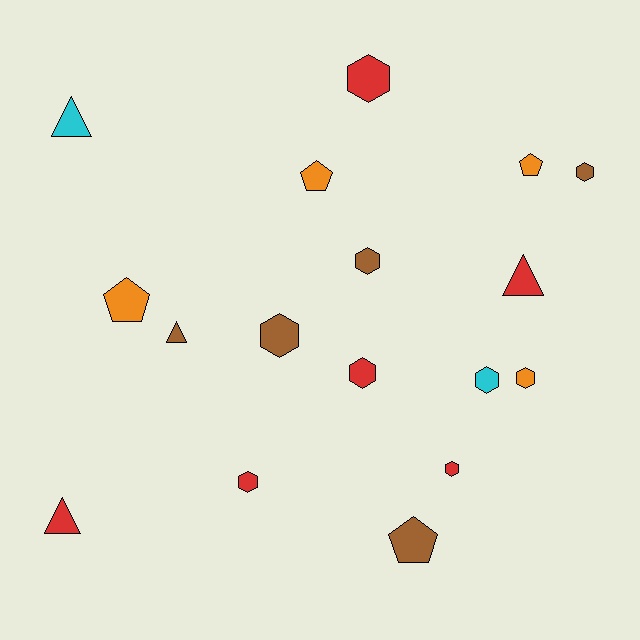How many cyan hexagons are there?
There is 1 cyan hexagon.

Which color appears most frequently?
Red, with 6 objects.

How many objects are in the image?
There are 17 objects.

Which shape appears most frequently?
Hexagon, with 9 objects.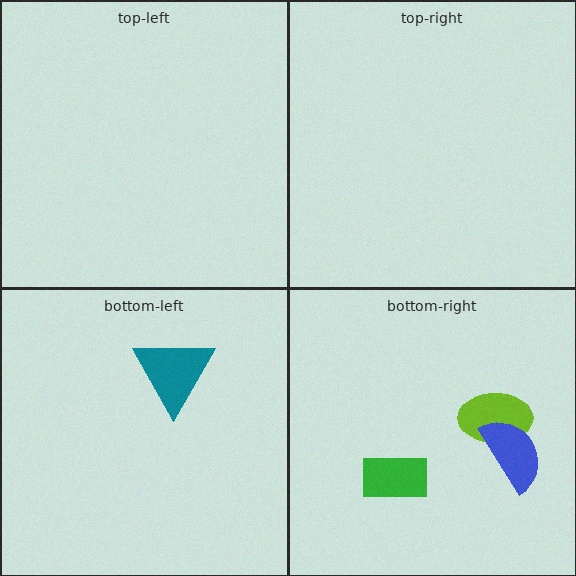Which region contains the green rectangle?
The bottom-right region.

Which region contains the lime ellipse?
The bottom-right region.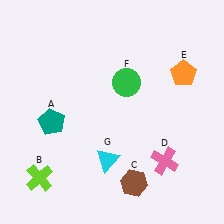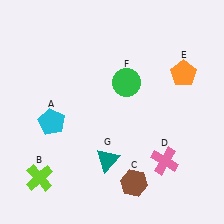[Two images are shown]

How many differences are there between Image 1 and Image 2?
There are 2 differences between the two images.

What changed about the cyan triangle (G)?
In Image 1, G is cyan. In Image 2, it changed to teal.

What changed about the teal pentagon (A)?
In Image 1, A is teal. In Image 2, it changed to cyan.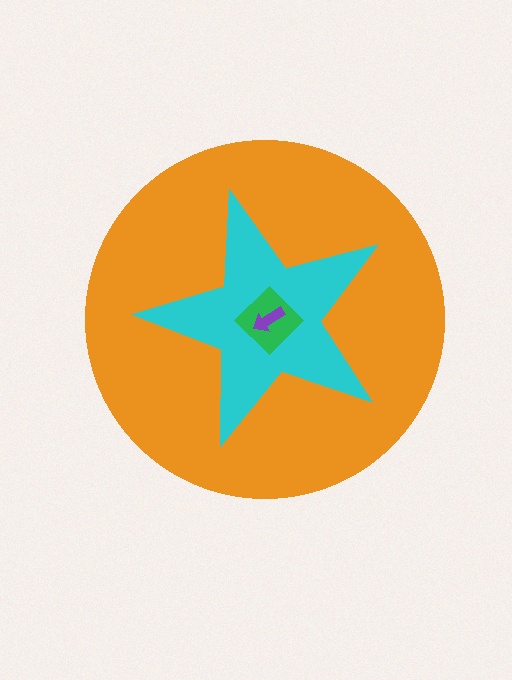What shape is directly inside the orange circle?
The cyan star.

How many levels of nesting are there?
4.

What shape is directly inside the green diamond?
The purple arrow.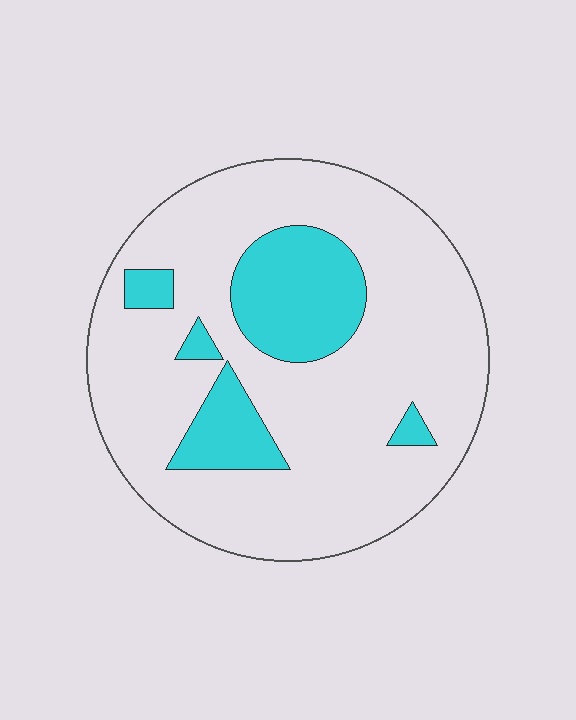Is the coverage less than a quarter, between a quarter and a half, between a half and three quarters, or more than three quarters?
Less than a quarter.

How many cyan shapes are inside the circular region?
5.